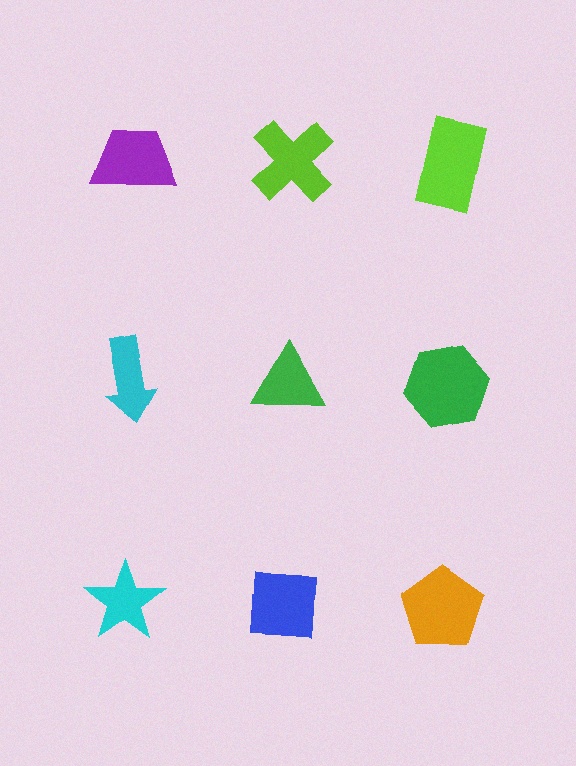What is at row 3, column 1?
A cyan star.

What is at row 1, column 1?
A purple trapezoid.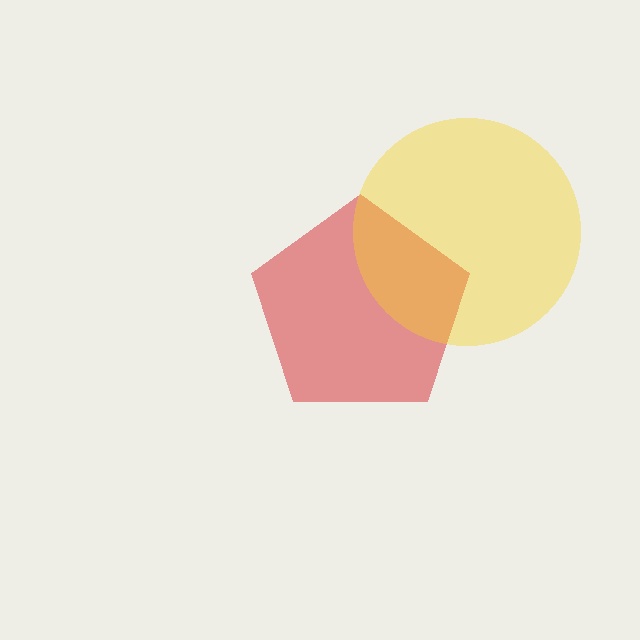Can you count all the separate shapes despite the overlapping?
Yes, there are 2 separate shapes.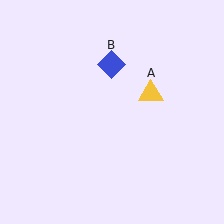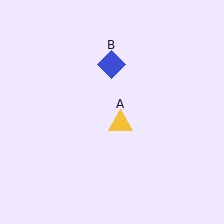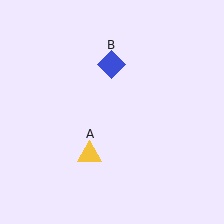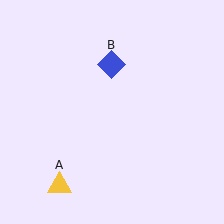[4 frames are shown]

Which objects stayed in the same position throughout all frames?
Blue diamond (object B) remained stationary.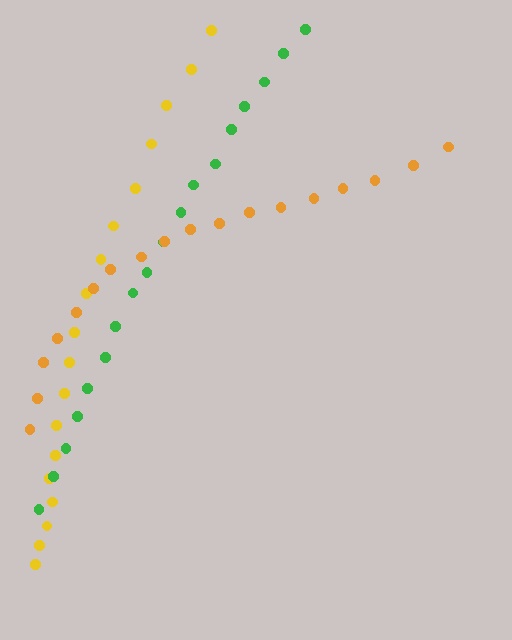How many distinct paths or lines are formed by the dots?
There are 3 distinct paths.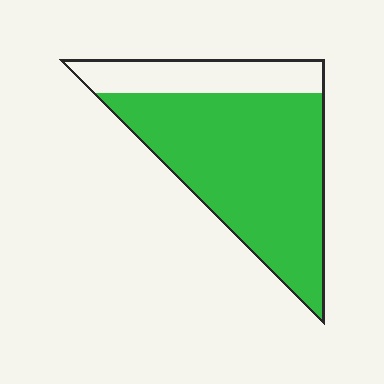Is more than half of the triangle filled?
Yes.